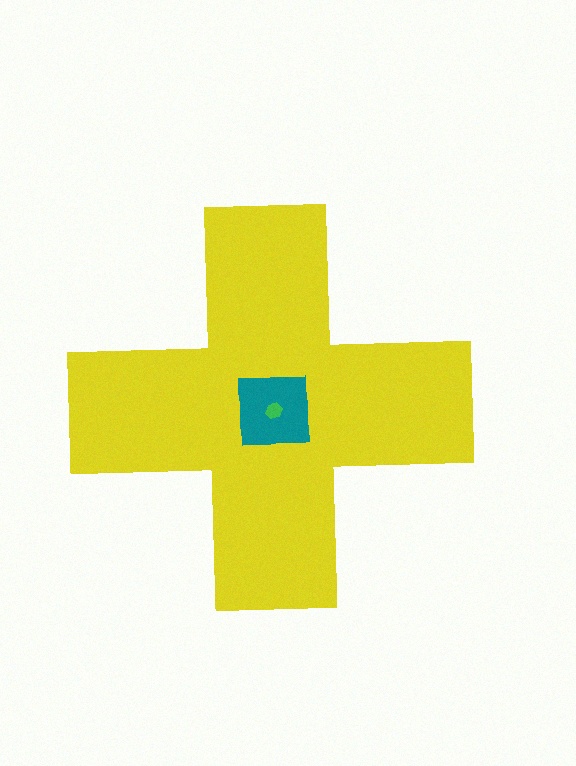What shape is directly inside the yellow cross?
The teal square.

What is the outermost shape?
The yellow cross.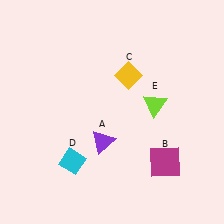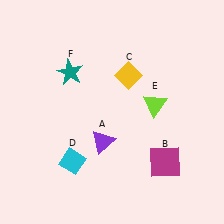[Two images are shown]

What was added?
A teal star (F) was added in Image 2.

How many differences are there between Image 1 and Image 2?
There is 1 difference between the two images.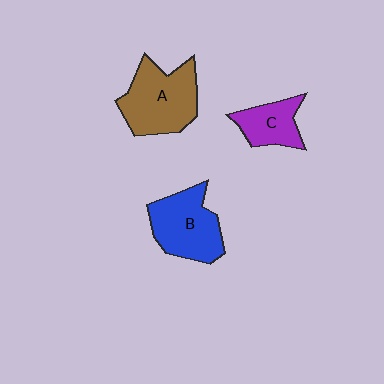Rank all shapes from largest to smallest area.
From largest to smallest: A (brown), B (blue), C (purple).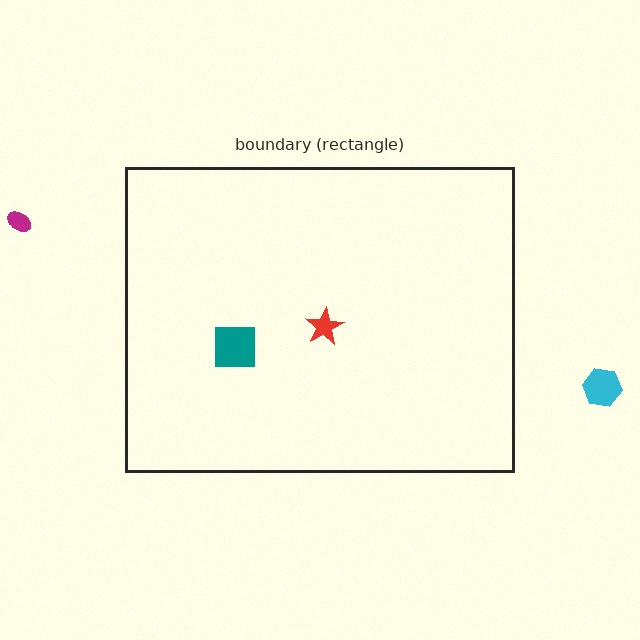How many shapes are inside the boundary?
2 inside, 2 outside.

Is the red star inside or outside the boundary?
Inside.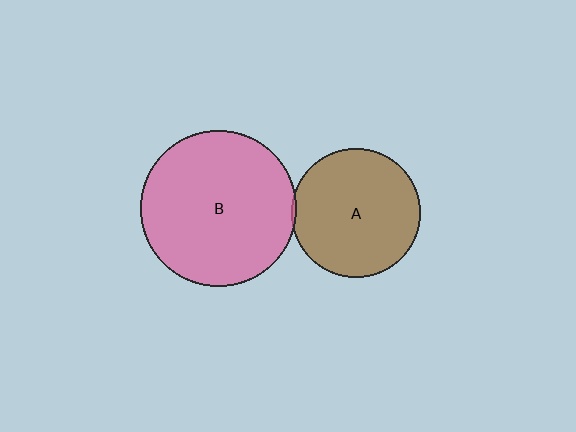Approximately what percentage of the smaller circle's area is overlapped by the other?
Approximately 5%.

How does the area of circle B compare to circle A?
Approximately 1.5 times.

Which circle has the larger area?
Circle B (pink).